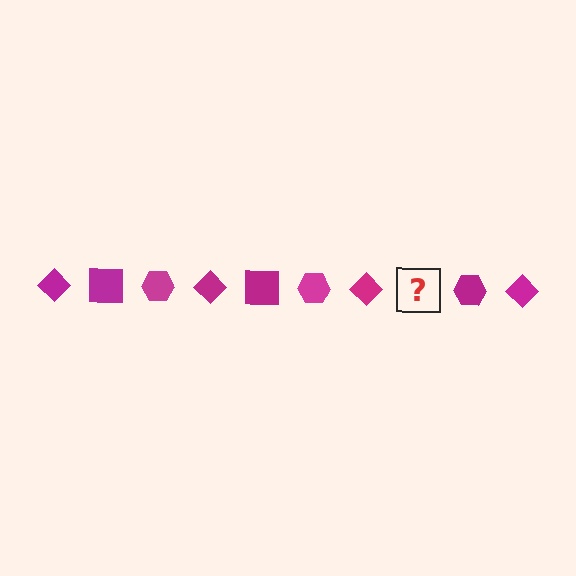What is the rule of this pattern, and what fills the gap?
The rule is that the pattern cycles through diamond, square, hexagon shapes in magenta. The gap should be filled with a magenta square.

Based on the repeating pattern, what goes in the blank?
The blank should be a magenta square.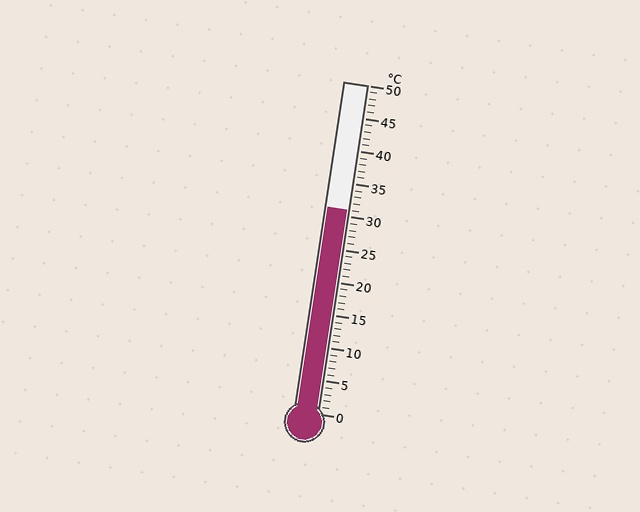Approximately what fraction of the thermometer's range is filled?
The thermometer is filled to approximately 60% of its range.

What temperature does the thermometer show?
The thermometer shows approximately 31°C.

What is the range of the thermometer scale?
The thermometer scale ranges from 0°C to 50°C.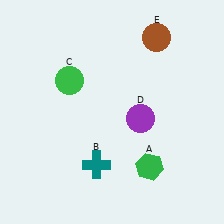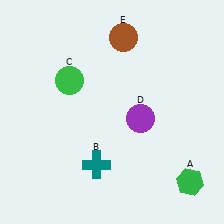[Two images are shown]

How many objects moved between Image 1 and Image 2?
2 objects moved between the two images.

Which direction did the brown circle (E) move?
The brown circle (E) moved left.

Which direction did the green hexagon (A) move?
The green hexagon (A) moved right.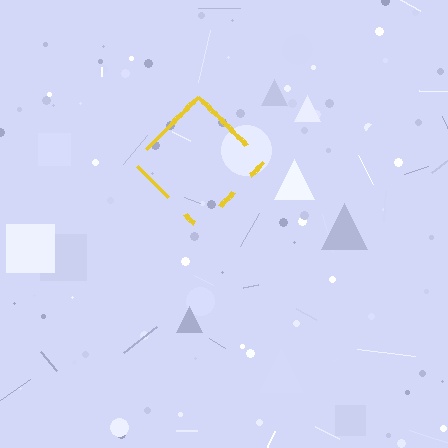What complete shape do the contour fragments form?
The contour fragments form a diamond.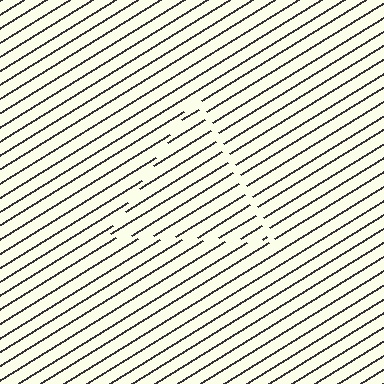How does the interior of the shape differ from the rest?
The interior of the shape contains the same grating, shifted by half a period — the contour is defined by the phase discontinuity where line-ends from the inner and outer gratings abut.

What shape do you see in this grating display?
An illusory triangle. The interior of the shape contains the same grating, shifted by half a period — the contour is defined by the phase discontinuity where line-ends from the inner and outer gratings abut.